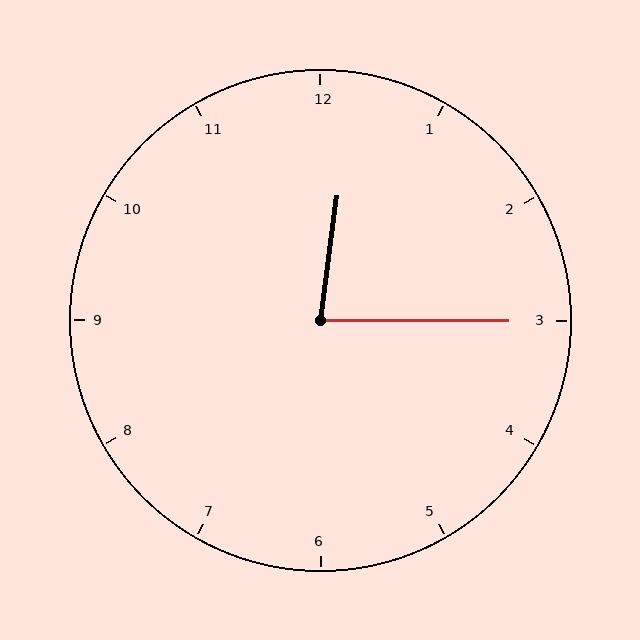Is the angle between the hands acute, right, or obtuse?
It is acute.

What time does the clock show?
12:15.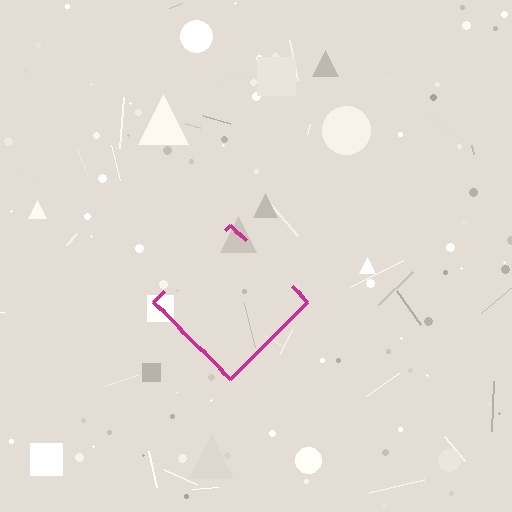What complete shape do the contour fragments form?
The contour fragments form a diamond.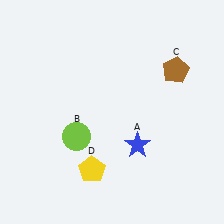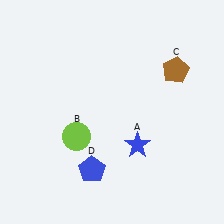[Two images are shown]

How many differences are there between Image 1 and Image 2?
There is 1 difference between the two images.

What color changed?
The pentagon (D) changed from yellow in Image 1 to blue in Image 2.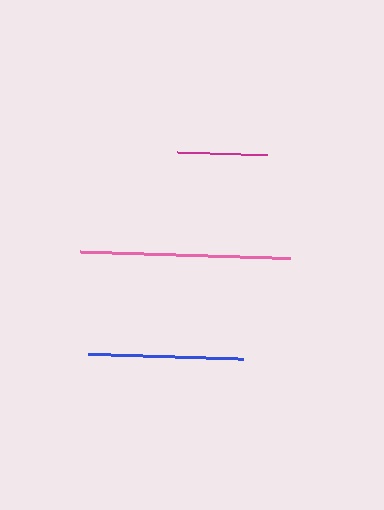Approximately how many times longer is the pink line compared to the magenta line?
The pink line is approximately 2.3 times the length of the magenta line.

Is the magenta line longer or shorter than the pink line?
The pink line is longer than the magenta line.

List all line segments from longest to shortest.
From longest to shortest: pink, blue, magenta.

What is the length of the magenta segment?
The magenta segment is approximately 90 pixels long.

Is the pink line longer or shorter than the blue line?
The pink line is longer than the blue line.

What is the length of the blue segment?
The blue segment is approximately 156 pixels long.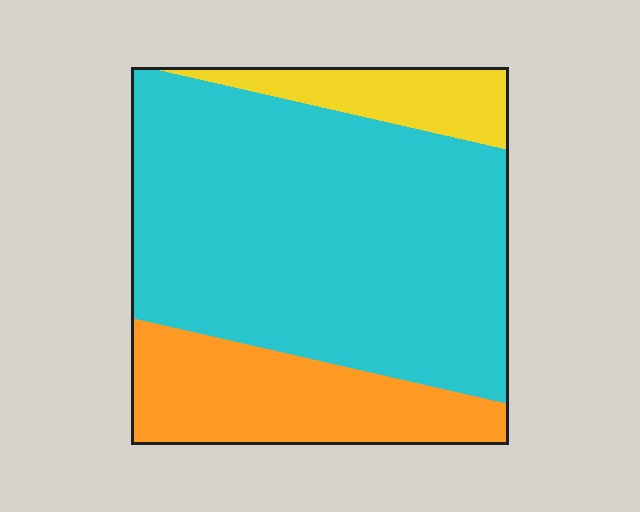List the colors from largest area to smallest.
From largest to smallest: cyan, orange, yellow.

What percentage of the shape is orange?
Orange takes up about one fifth (1/5) of the shape.